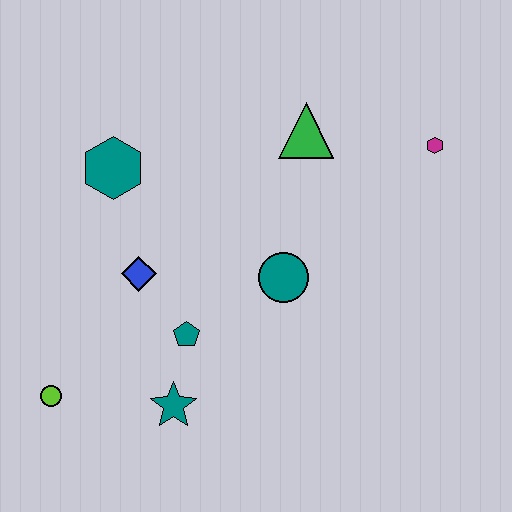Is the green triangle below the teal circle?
No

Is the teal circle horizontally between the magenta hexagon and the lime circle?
Yes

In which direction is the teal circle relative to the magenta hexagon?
The teal circle is to the left of the magenta hexagon.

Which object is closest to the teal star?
The teal pentagon is closest to the teal star.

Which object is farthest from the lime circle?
The magenta hexagon is farthest from the lime circle.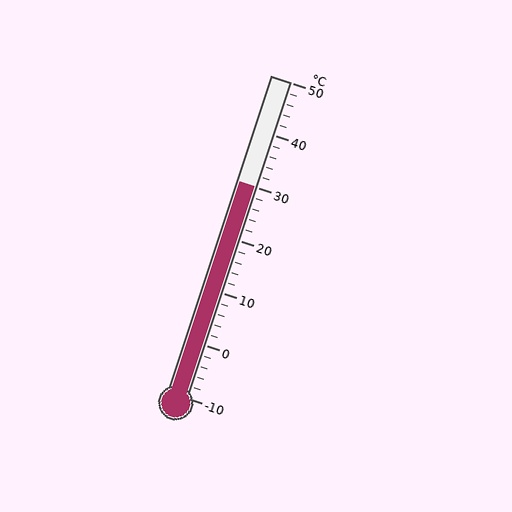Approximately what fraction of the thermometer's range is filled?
The thermometer is filled to approximately 65% of its range.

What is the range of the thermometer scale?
The thermometer scale ranges from -10°C to 50°C.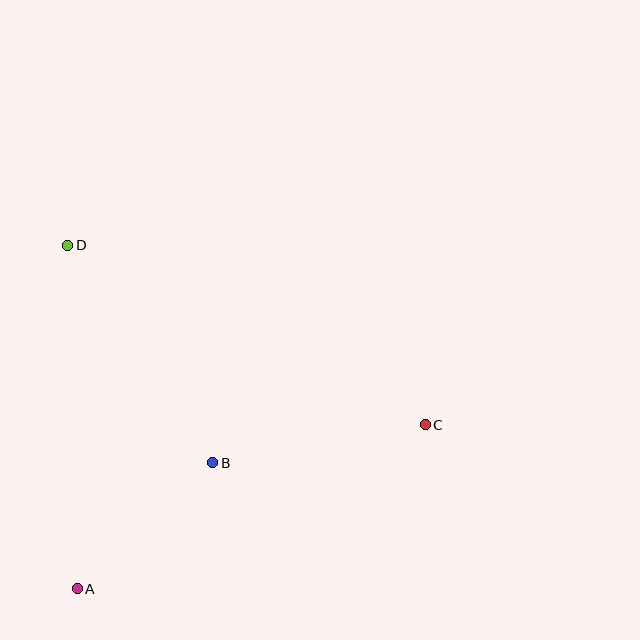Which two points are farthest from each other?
Points C and D are farthest from each other.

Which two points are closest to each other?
Points A and B are closest to each other.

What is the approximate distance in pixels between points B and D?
The distance between B and D is approximately 261 pixels.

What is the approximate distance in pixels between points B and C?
The distance between B and C is approximately 216 pixels.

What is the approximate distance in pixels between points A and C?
The distance between A and C is approximately 385 pixels.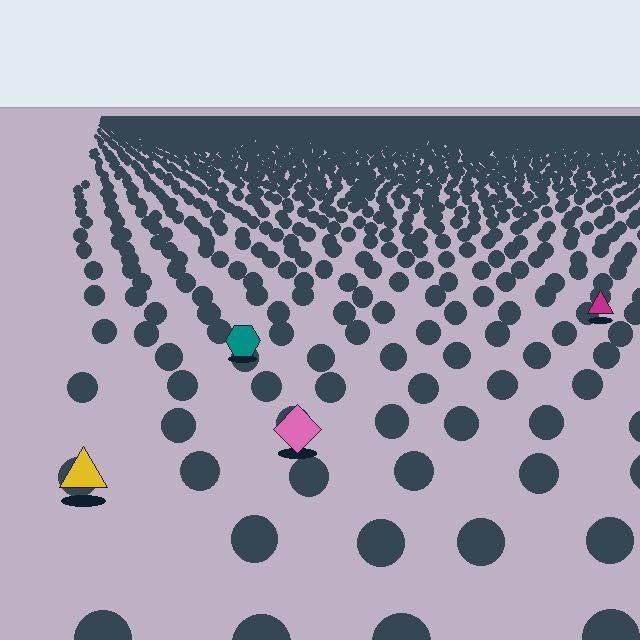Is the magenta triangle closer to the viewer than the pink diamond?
No. The pink diamond is closer — you can tell from the texture gradient: the ground texture is coarser near it.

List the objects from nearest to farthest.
From nearest to farthest: the yellow triangle, the pink diamond, the teal hexagon, the magenta triangle.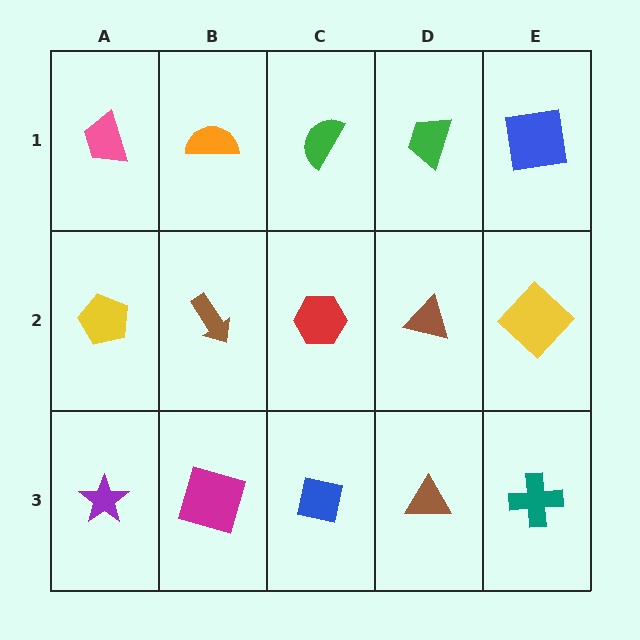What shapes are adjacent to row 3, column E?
A yellow diamond (row 2, column E), a brown triangle (row 3, column D).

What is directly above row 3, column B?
A brown arrow.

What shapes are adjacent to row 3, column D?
A brown triangle (row 2, column D), a blue square (row 3, column C), a teal cross (row 3, column E).